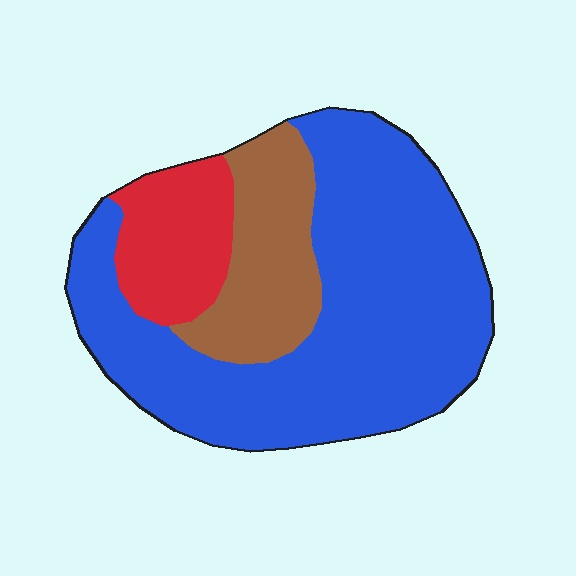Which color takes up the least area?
Red, at roughly 15%.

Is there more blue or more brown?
Blue.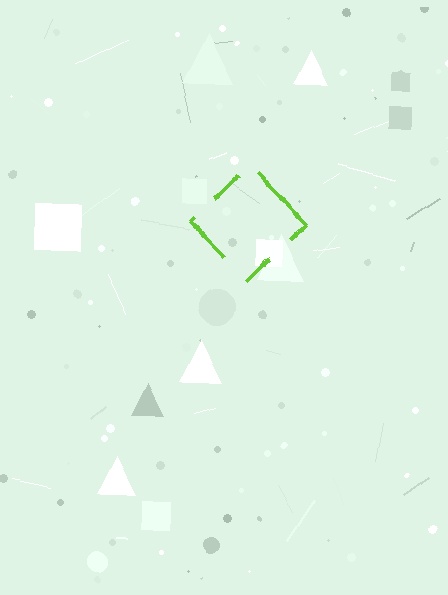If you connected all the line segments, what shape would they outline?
They would outline a diamond.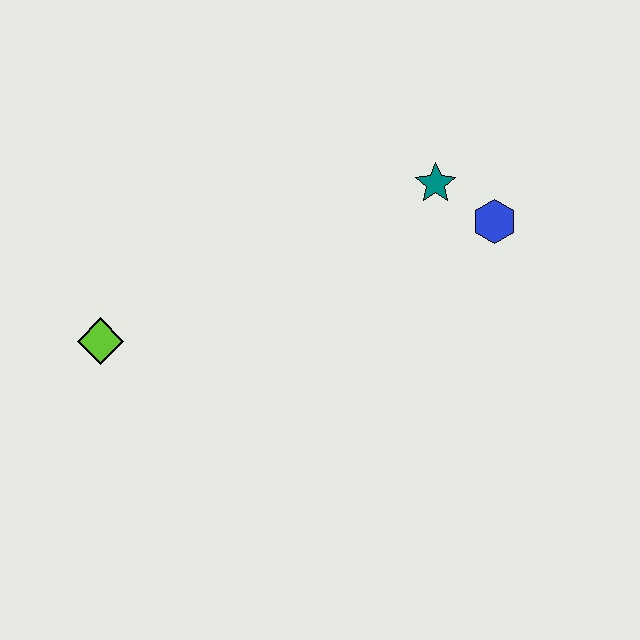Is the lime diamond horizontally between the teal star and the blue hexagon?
No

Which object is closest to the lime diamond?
The teal star is closest to the lime diamond.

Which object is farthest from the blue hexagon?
The lime diamond is farthest from the blue hexagon.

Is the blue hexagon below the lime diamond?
No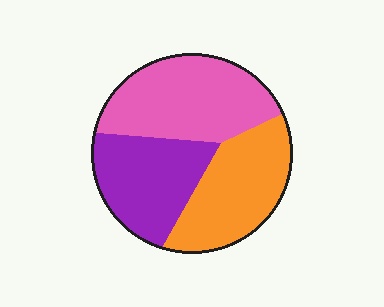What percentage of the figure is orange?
Orange covers roughly 30% of the figure.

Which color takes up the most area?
Pink, at roughly 40%.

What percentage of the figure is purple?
Purple covers roughly 30% of the figure.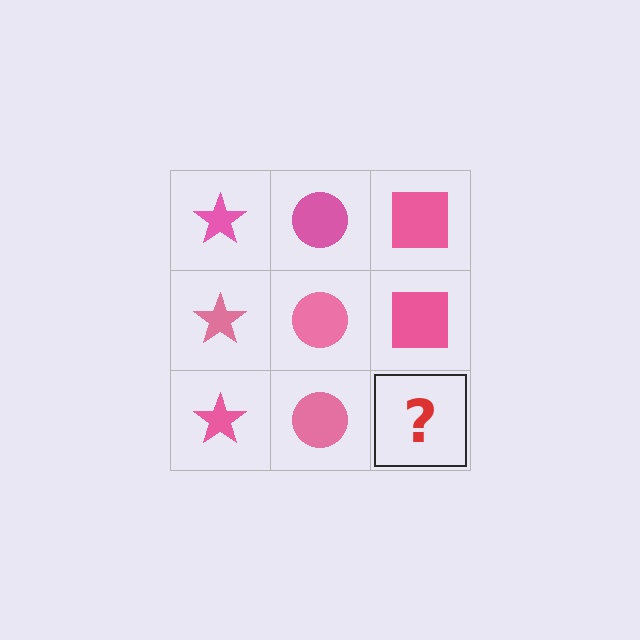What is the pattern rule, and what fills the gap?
The rule is that each column has a consistent shape. The gap should be filled with a pink square.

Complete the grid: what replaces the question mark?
The question mark should be replaced with a pink square.